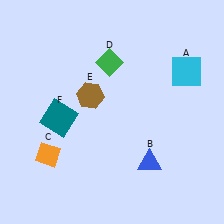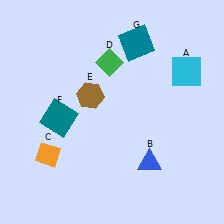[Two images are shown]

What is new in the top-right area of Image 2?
A teal square (G) was added in the top-right area of Image 2.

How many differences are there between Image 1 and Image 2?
There is 1 difference between the two images.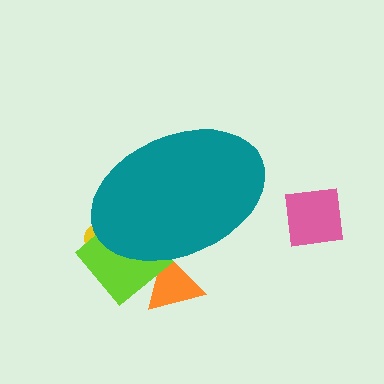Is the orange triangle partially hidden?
Yes, the orange triangle is partially hidden behind the teal ellipse.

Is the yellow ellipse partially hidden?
Yes, the yellow ellipse is partially hidden behind the teal ellipse.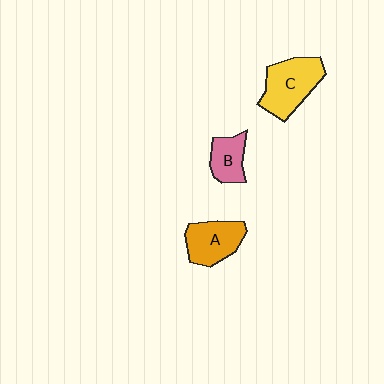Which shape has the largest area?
Shape C (yellow).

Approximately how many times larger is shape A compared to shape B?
Approximately 1.4 times.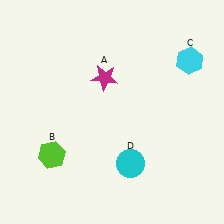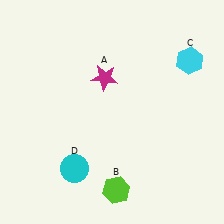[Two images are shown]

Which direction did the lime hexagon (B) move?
The lime hexagon (B) moved right.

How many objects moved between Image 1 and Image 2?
2 objects moved between the two images.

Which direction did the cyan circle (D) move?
The cyan circle (D) moved left.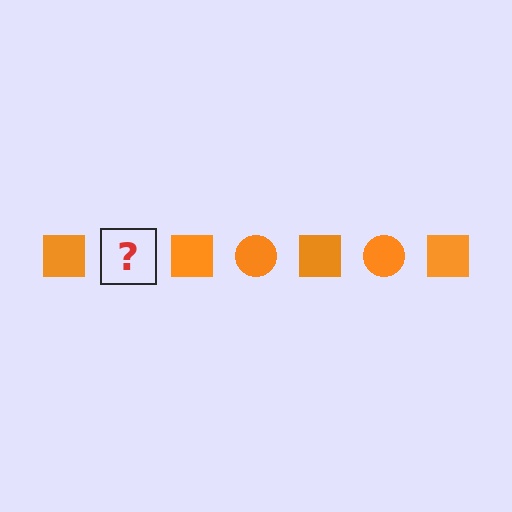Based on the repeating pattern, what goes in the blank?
The blank should be an orange circle.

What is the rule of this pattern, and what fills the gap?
The rule is that the pattern cycles through square, circle shapes in orange. The gap should be filled with an orange circle.